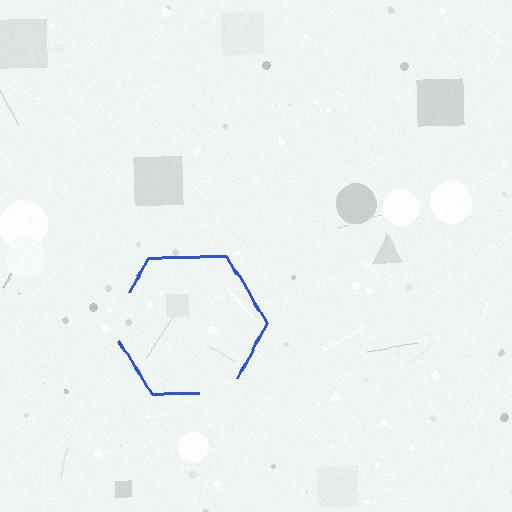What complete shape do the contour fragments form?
The contour fragments form a hexagon.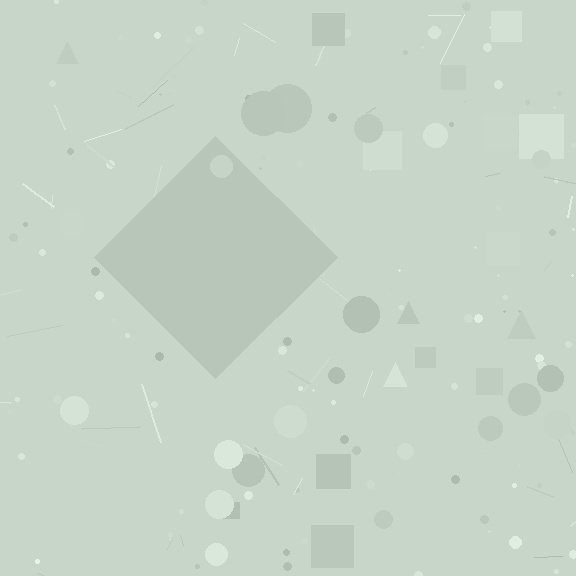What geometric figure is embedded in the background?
A diamond is embedded in the background.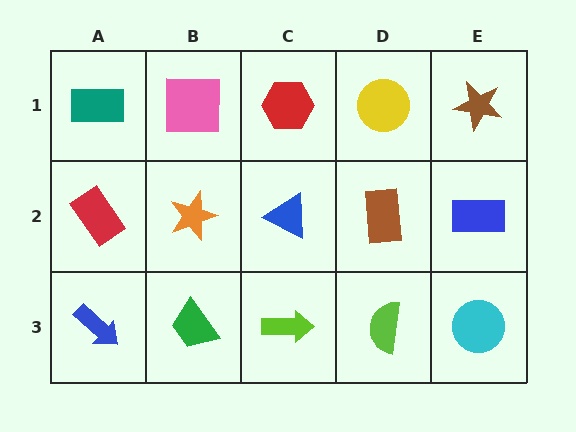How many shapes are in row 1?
5 shapes.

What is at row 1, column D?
A yellow circle.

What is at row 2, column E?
A blue rectangle.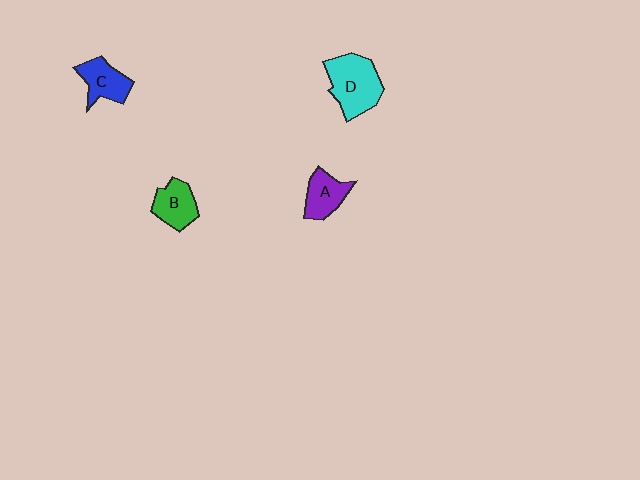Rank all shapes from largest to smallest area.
From largest to smallest: D (cyan), C (blue), B (green), A (purple).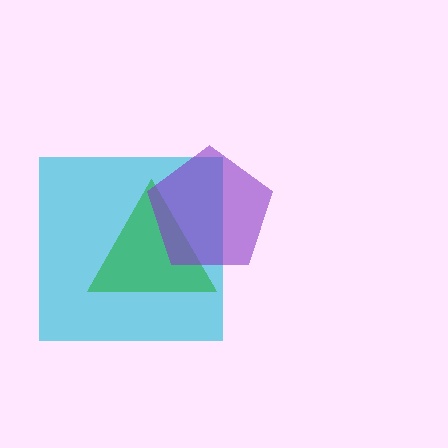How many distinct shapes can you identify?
There are 3 distinct shapes: a cyan square, a green triangle, a purple pentagon.